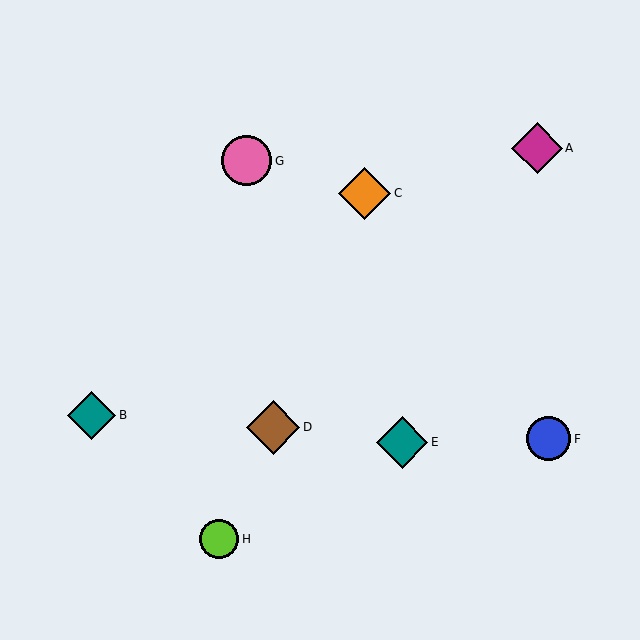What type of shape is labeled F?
Shape F is a blue circle.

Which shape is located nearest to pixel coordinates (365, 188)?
The orange diamond (labeled C) at (364, 193) is nearest to that location.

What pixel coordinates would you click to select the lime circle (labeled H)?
Click at (219, 539) to select the lime circle H.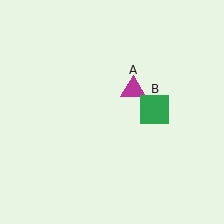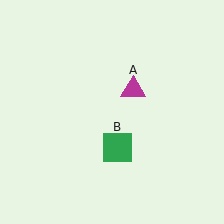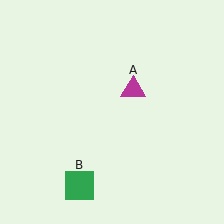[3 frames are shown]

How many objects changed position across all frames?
1 object changed position: green square (object B).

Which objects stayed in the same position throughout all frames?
Magenta triangle (object A) remained stationary.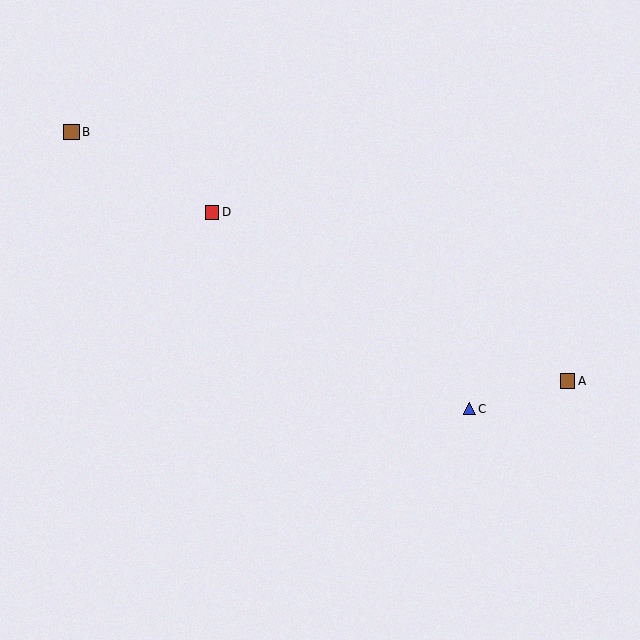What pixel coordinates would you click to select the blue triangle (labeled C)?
Click at (469, 409) to select the blue triangle C.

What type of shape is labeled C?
Shape C is a blue triangle.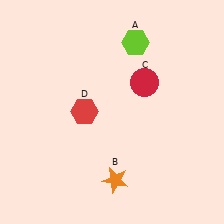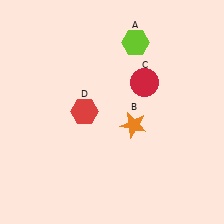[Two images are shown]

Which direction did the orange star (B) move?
The orange star (B) moved up.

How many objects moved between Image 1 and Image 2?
1 object moved between the two images.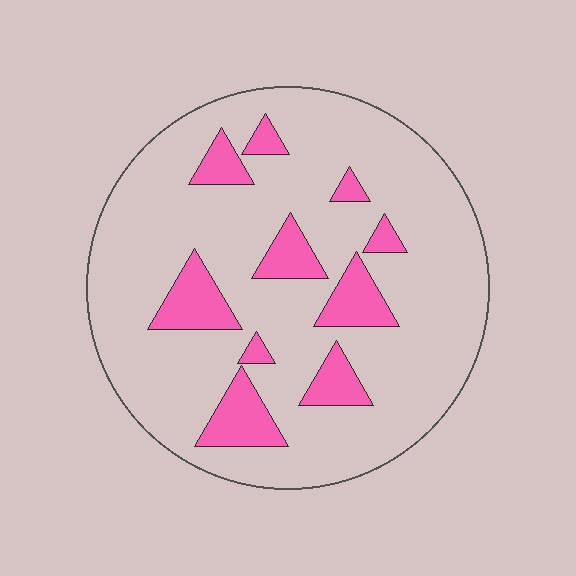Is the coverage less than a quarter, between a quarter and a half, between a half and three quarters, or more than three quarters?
Less than a quarter.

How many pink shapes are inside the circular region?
10.